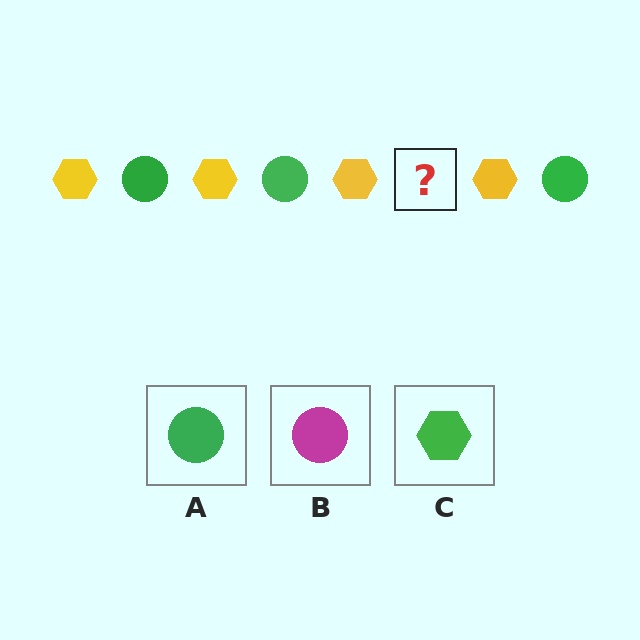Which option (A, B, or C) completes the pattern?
A.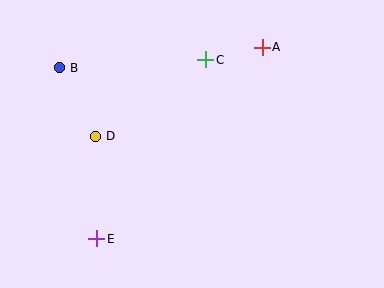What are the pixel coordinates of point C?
Point C is at (206, 60).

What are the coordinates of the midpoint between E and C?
The midpoint between E and C is at (151, 149).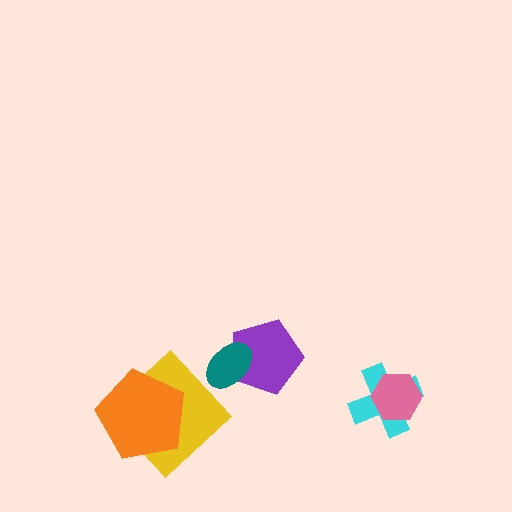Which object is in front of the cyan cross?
The pink hexagon is in front of the cyan cross.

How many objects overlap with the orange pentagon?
1 object overlaps with the orange pentagon.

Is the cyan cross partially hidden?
Yes, it is partially covered by another shape.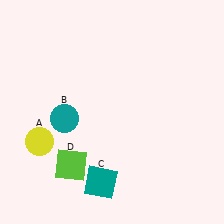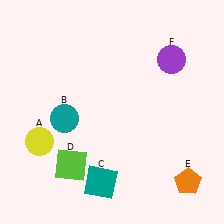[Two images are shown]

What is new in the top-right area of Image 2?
A purple circle (F) was added in the top-right area of Image 2.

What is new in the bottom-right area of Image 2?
An orange pentagon (E) was added in the bottom-right area of Image 2.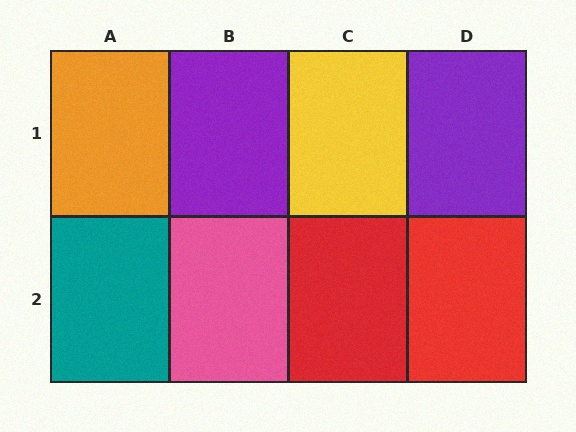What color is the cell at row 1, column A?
Orange.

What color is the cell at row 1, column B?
Purple.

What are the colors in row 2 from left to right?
Teal, pink, red, red.